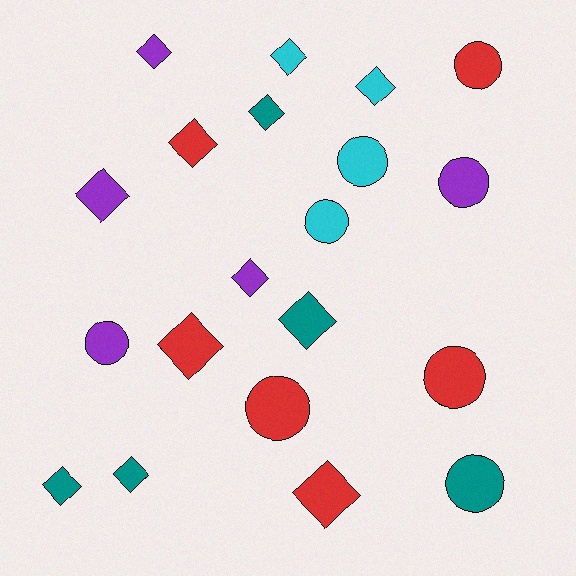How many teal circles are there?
There is 1 teal circle.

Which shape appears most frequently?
Diamond, with 12 objects.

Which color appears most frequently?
Red, with 6 objects.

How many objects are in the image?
There are 20 objects.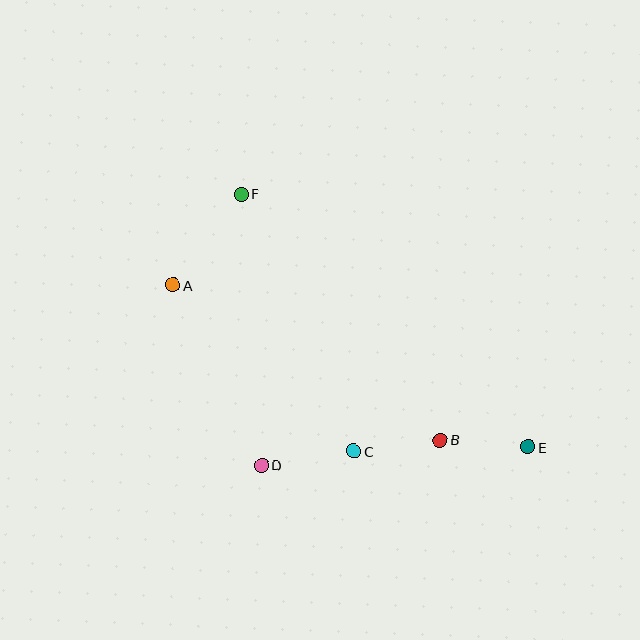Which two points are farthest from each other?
Points A and E are farthest from each other.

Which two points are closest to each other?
Points B and C are closest to each other.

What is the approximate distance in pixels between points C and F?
The distance between C and F is approximately 281 pixels.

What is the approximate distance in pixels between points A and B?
The distance between A and B is approximately 309 pixels.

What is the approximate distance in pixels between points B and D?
The distance between B and D is approximately 181 pixels.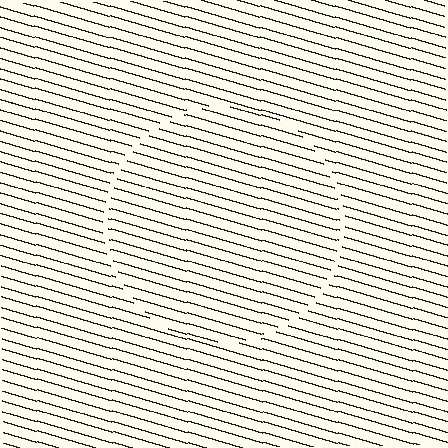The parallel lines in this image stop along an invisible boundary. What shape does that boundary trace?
An illusory circle. The interior of the shape contains the same grating, shifted by half a period — the contour is defined by the phase discontinuity where line-ends from the inner and outer gratings abut.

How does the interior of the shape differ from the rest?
The interior of the shape contains the same grating, shifted by half a period — the contour is defined by the phase discontinuity where line-ends from the inner and outer gratings abut.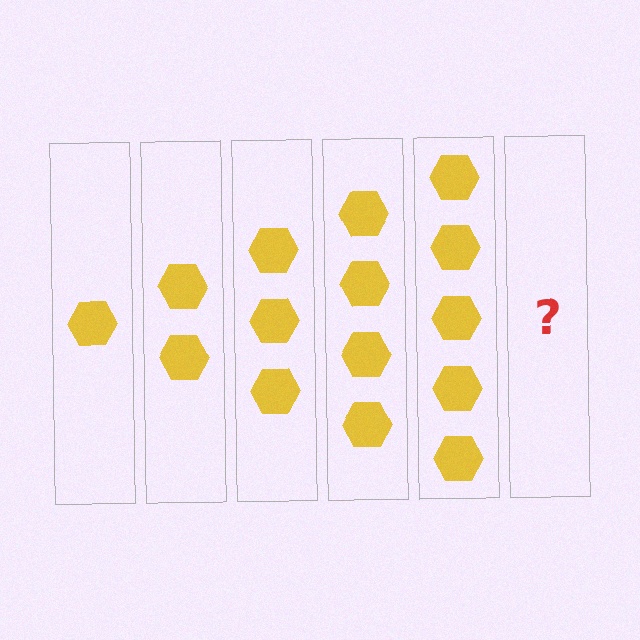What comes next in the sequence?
The next element should be 6 hexagons.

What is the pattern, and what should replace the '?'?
The pattern is that each step adds one more hexagon. The '?' should be 6 hexagons.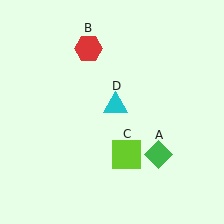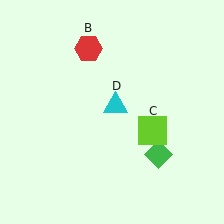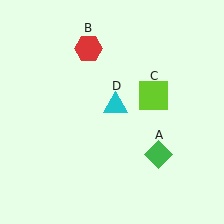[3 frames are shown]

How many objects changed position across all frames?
1 object changed position: lime square (object C).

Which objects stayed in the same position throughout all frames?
Green diamond (object A) and red hexagon (object B) and cyan triangle (object D) remained stationary.